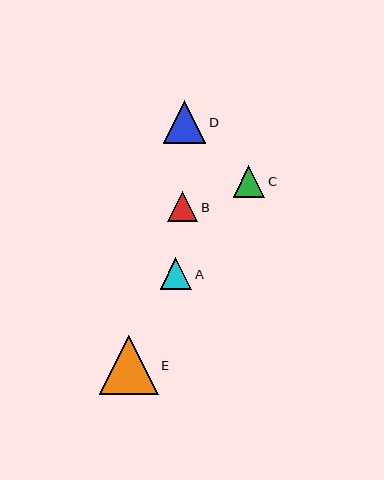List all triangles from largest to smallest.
From largest to smallest: E, D, C, A, B.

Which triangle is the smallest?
Triangle B is the smallest with a size of approximately 30 pixels.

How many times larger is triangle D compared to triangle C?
Triangle D is approximately 1.3 times the size of triangle C.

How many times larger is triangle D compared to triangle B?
Triangle D is approximately 1.4 times the size of triangle B.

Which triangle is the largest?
Triangle E is the largest with a size of approximately 59 pixels.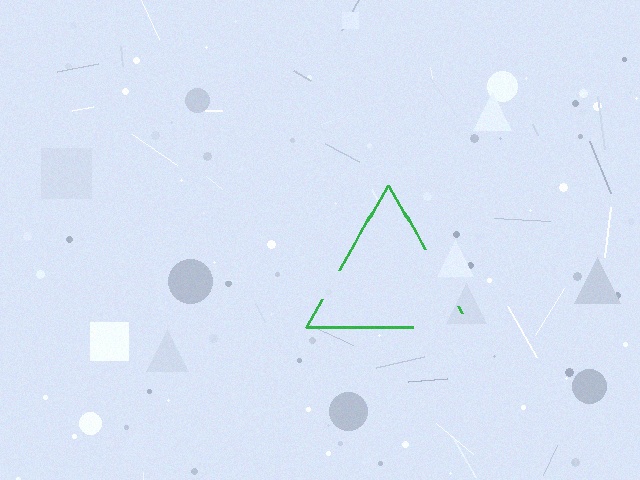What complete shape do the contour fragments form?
The contour fragments form a triangle.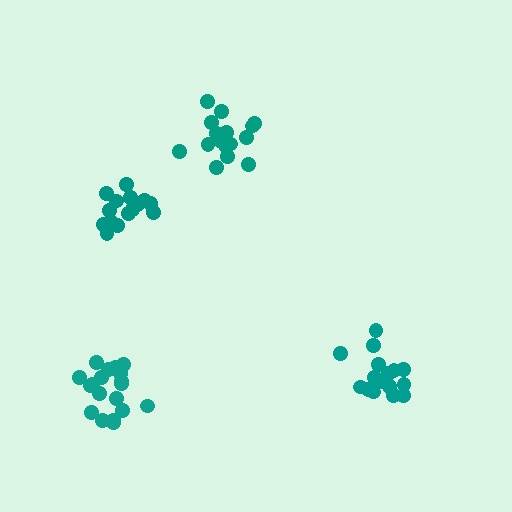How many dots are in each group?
Group 1: 15 dots, Group 2: 16 dots, Group 3: 19 dots, Group 4: 17 dots (67 total).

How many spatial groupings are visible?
There are 4 spatial groupings.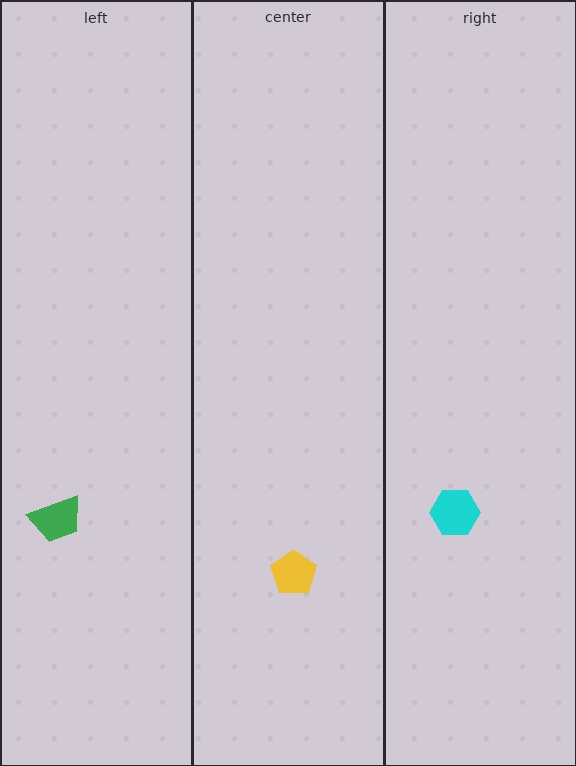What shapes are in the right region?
The cyan hexagon.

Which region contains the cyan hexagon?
The right region.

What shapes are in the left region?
The green trapezoid.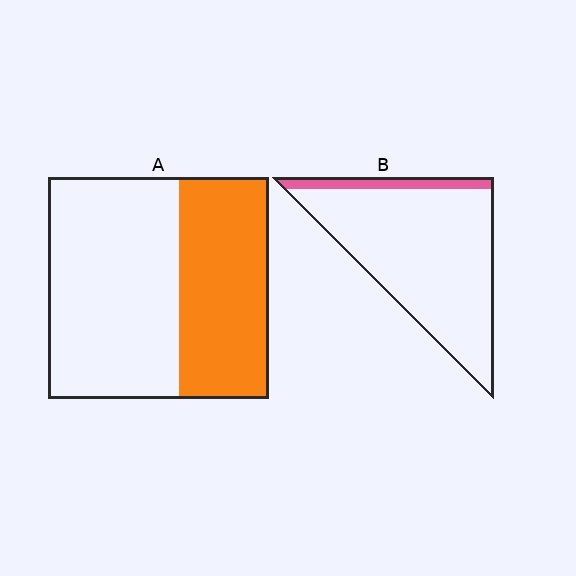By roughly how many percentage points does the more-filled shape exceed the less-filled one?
By roughly 30 percentage points (A over B).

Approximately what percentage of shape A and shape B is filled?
A is approximately 40% and B is approximately 10%.